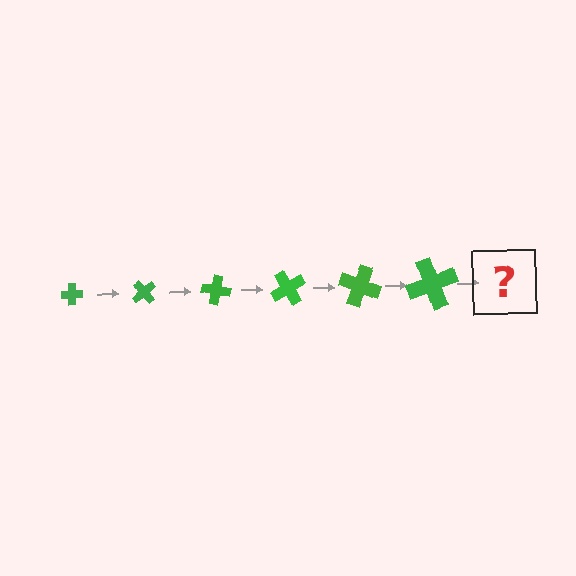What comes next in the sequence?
The next element should be a cross, larger than the previous one and rotated 300 degrees from the start.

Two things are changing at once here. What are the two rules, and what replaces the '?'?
The two rules are that the cross grows larger each step and it rotates 50 degrees each step. The '?' should be a cross, larger than the previous one and rotated 300 degrees from the start.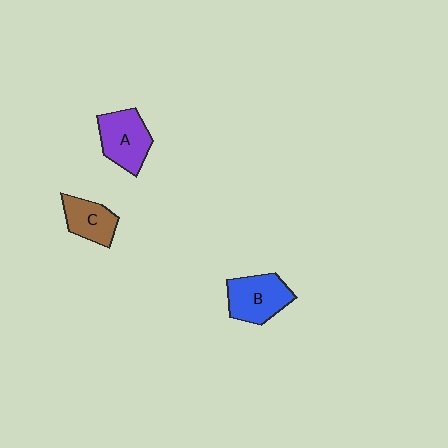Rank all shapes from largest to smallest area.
From largest to smallest: B (blue), A (purple), C (brown).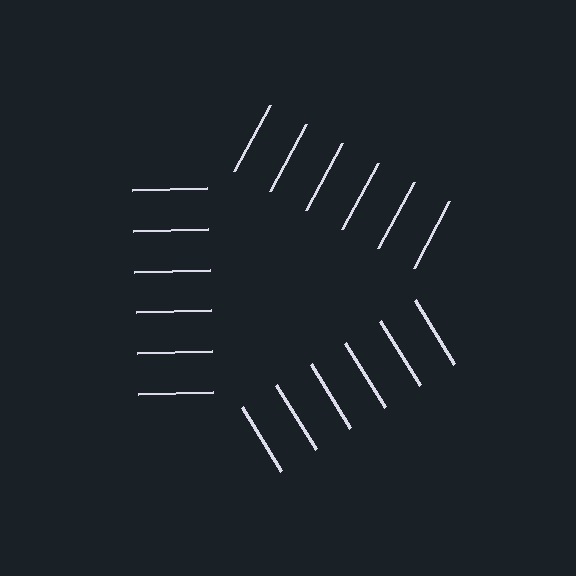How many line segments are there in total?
18 — 6 along each of the 3 edges.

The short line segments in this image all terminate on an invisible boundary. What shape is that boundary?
An illusory triangle — the line segments terminate on its edges but no continuous stroke is drawn.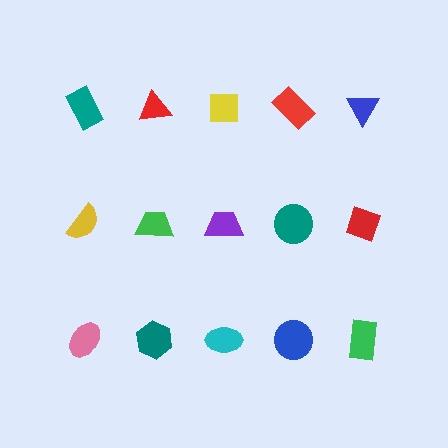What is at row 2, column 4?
A teal circle.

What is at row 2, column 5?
A red diamond.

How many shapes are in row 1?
5 shapes.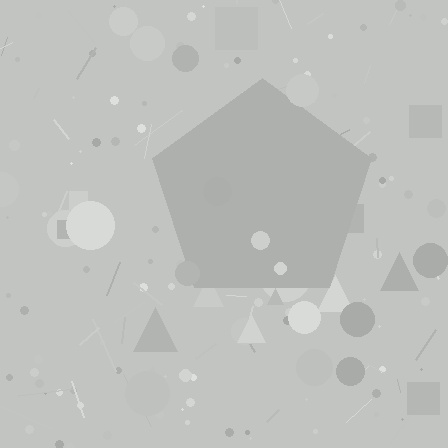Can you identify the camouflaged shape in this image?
The camouflaged shape is a pentagon.